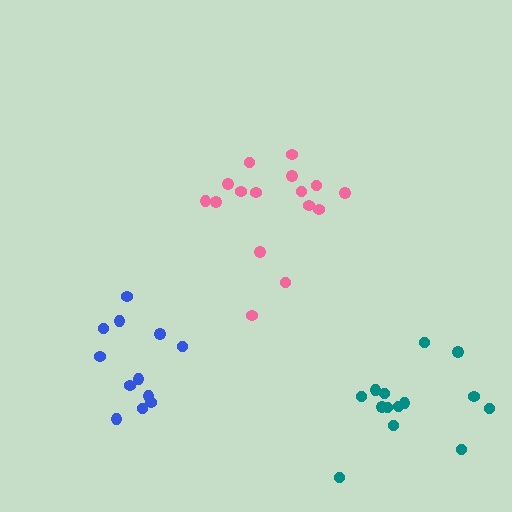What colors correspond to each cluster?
The clusters are colored: blue, pink, teal.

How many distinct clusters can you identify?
There are 3 distinct clusters.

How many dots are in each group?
Group 1: 12 dots, Group 2: 16 dots, Group 3: 14 dots (42 total).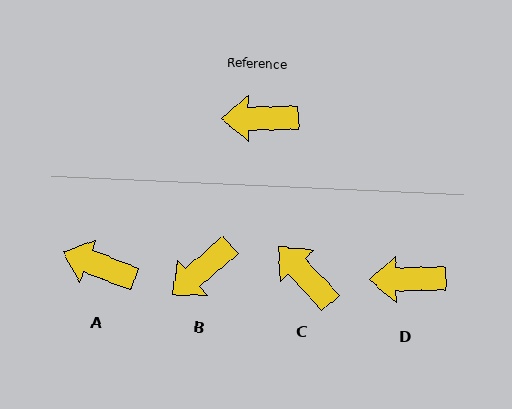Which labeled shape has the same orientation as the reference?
D.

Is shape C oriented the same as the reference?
No, it is off by about 48 degrees.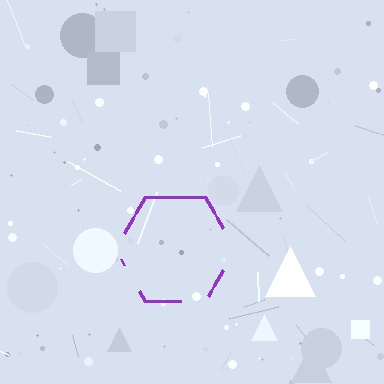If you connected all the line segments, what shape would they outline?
They would outline a hexagon.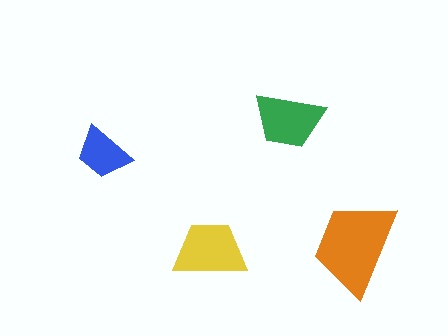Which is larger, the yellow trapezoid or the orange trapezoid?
The orange one.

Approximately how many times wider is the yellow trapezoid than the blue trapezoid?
About 1.5 times wider.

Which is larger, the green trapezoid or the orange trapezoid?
The orange one.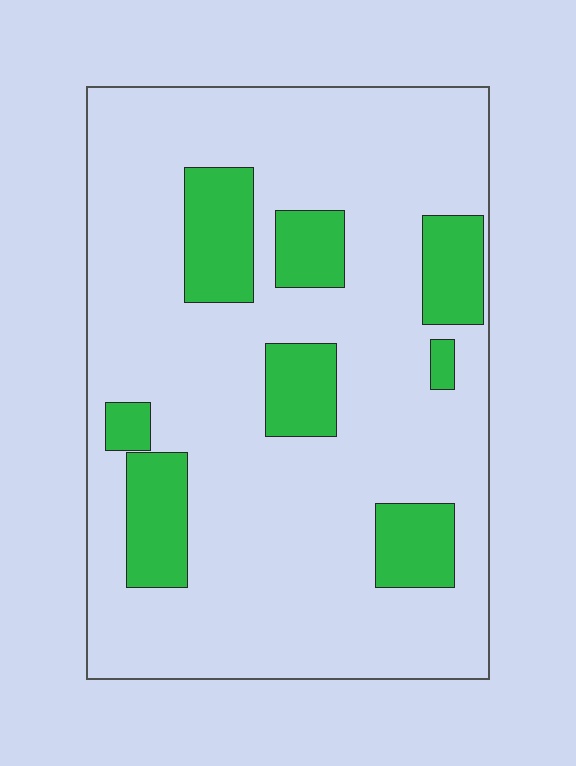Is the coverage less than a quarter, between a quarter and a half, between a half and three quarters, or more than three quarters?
Less than a quarter.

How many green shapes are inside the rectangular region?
8.